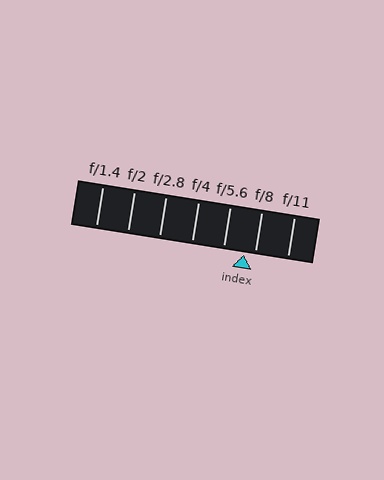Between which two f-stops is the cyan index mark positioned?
The index mark is between f/5.6 and f/8.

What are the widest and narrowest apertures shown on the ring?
The widest aperture shown is f/1.4 and the narrowest is f/11.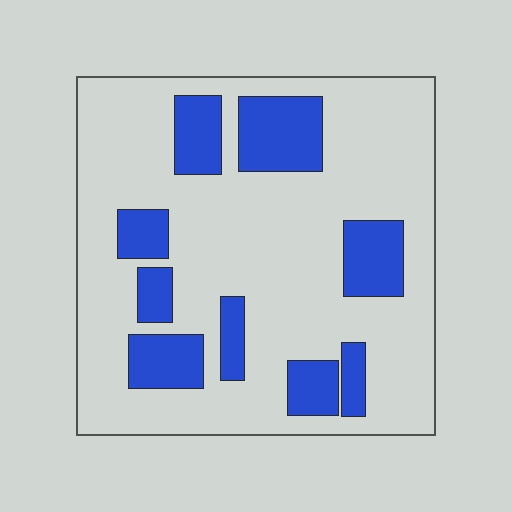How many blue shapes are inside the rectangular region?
9.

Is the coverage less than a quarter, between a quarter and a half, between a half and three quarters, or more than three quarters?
Less than a quarter.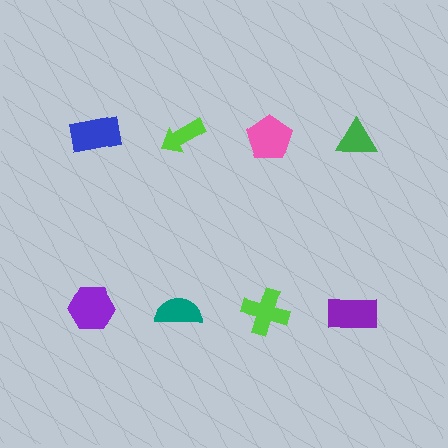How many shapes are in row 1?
4 shapes.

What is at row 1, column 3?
A pink pentagon.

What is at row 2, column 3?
A lime cross.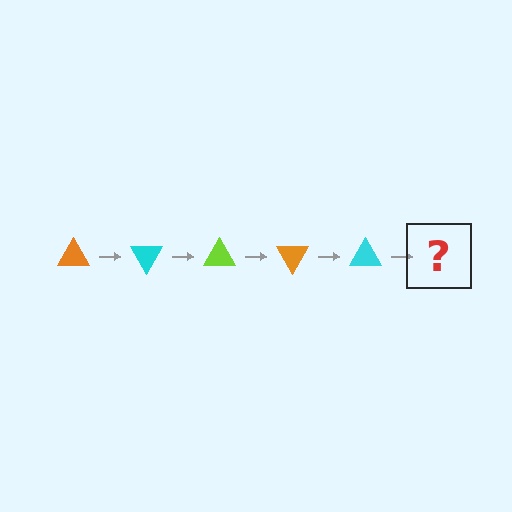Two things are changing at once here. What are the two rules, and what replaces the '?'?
The two rules are that it rotates 60 degrees each step and the color cycles through orange, cyan, and lime. The '?' should be a lime triangle, rotated 300 degrees from the start.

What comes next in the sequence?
The next element should be a lime triangle, rotated 300 degrees from the start.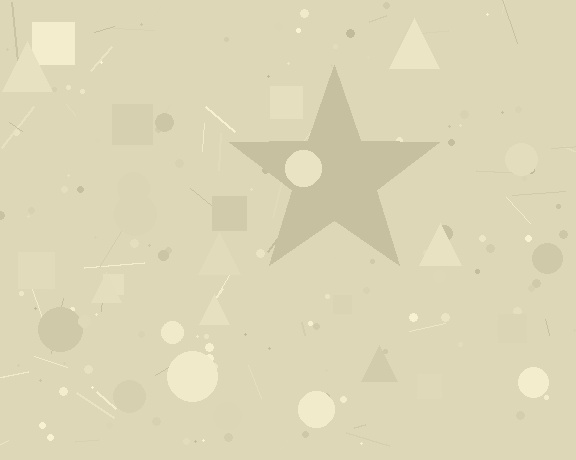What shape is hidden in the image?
A star is hidden in the image.